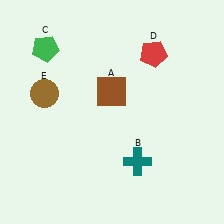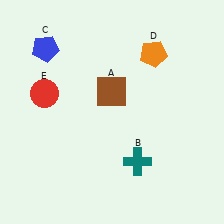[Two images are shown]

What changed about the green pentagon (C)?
In Image 1, C is green. In Image 2, it changed to blue.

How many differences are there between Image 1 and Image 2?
There are 3 differences between the two images.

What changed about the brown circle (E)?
In Image 1, E is brown. In Image 2, it changed to red.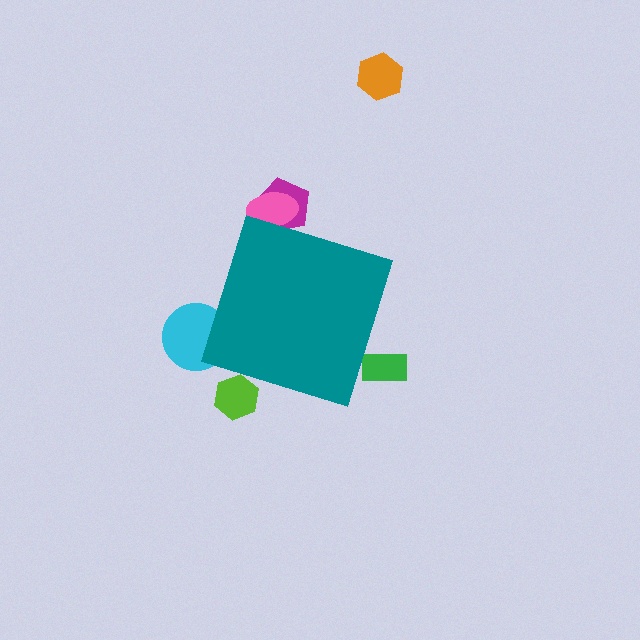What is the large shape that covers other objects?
A teal diamond.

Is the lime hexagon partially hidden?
Yes, the lime hexagon is partially hidden behind the teal diamond.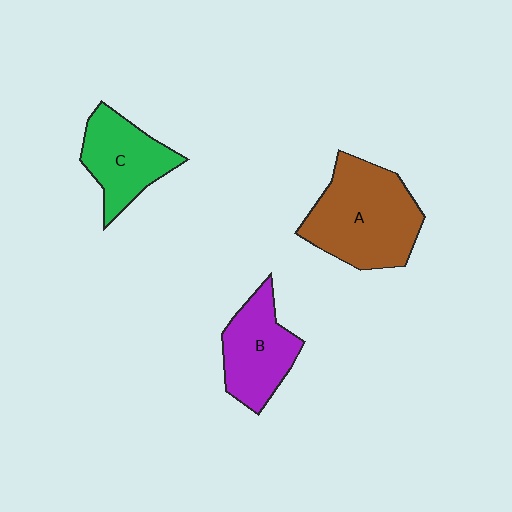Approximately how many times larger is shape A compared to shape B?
Approximately 1.5 times.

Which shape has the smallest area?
Shape C (green).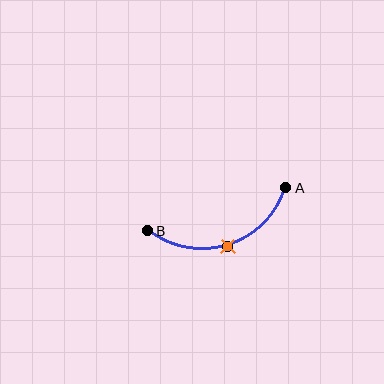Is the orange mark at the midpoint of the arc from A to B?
Yes. The orange mark lies on the arc at equal arc-length from both A and B — it is the arc midpoint.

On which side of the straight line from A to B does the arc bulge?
The arc bulges below the straight line connecting A and B.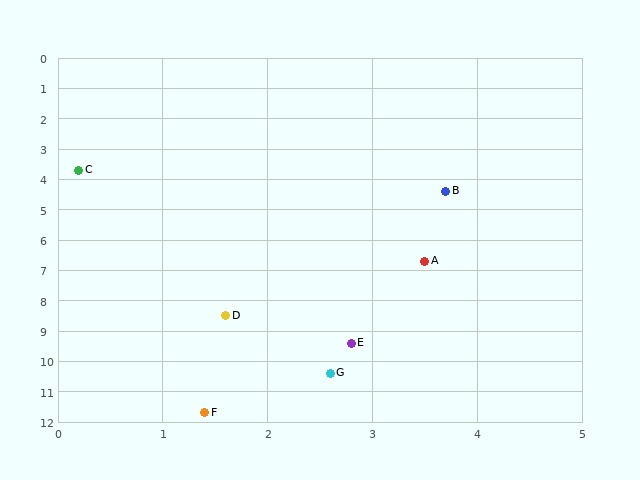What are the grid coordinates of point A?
Point A is at approximately (3.5, 6.7).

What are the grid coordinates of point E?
Point E is at approximately (2.8, 9.4).